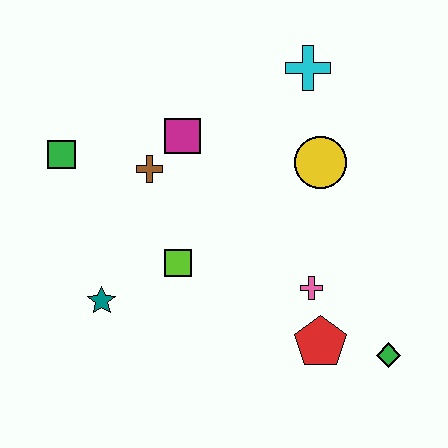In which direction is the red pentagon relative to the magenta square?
The red pentagon is below the magenta square.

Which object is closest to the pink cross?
The red pentagon is closest to the pink cross.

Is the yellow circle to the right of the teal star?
Yes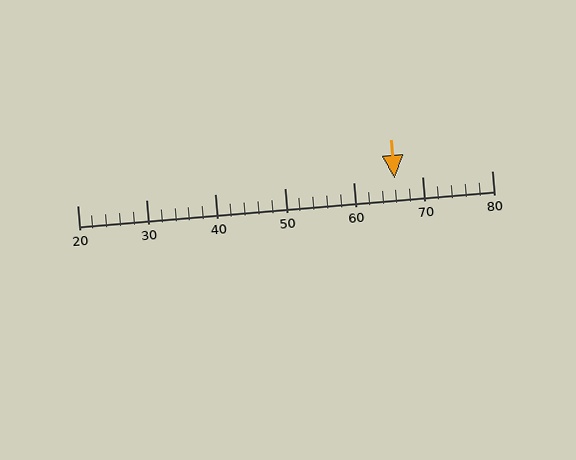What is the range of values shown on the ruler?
The ruler shows values from 20 to 80.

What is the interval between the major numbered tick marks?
The major tick marks are spaced 10 units apart.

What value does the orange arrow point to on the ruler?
The orange arrow points to approximately 66.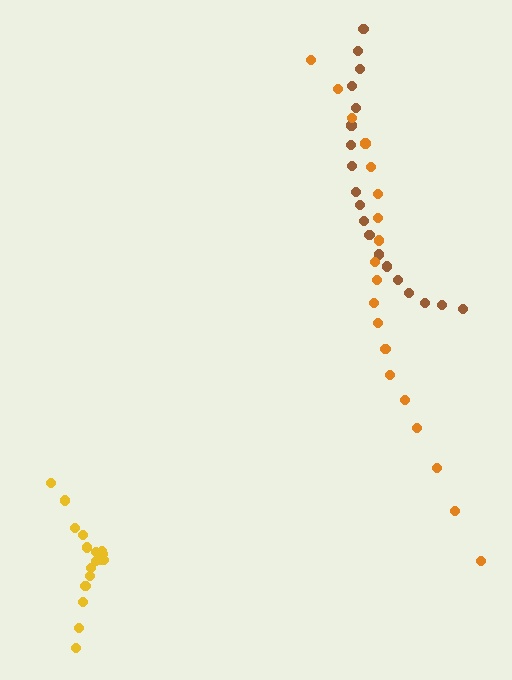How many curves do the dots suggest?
There are 3 distinct paths.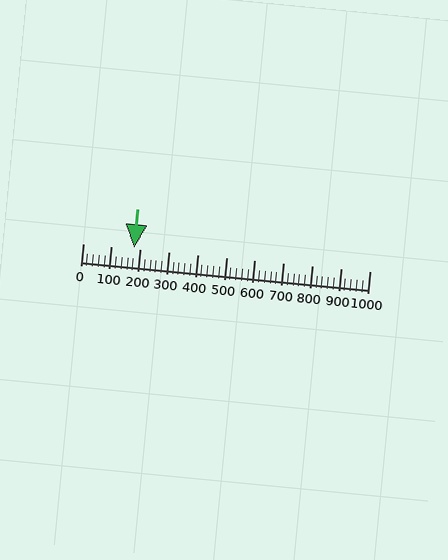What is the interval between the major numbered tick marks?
The major tick marks are spaced 100 units apart.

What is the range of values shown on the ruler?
The ruler shows values from 0 to 1000.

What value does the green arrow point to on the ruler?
The green arrow points to approximately 180.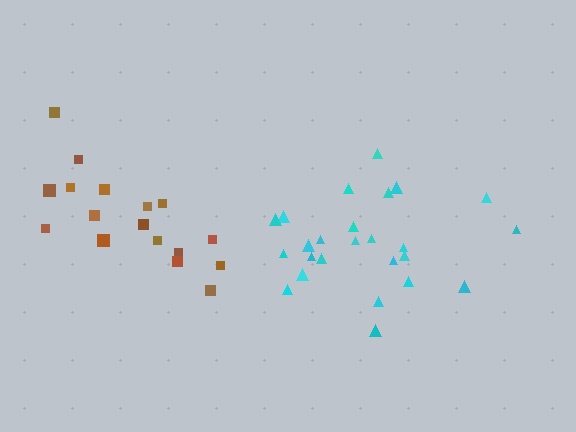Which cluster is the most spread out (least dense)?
Brown.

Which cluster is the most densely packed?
Cyan.